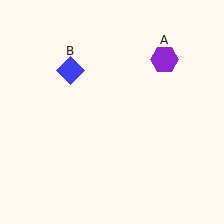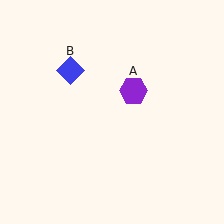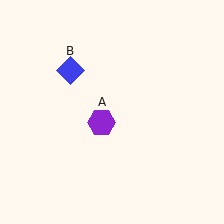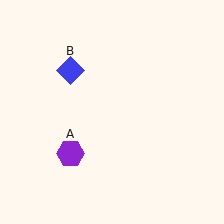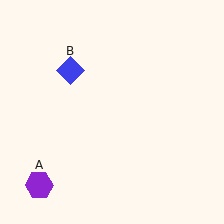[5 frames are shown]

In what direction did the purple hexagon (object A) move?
The purple hexagon (object A) moved down and to the left.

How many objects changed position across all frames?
1 object changed position: purple hexagon (object A).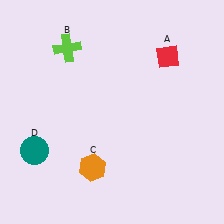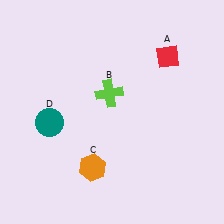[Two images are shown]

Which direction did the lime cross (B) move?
The lime cross (B) moved down.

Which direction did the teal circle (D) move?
The teal circle (D) moved up.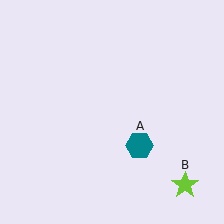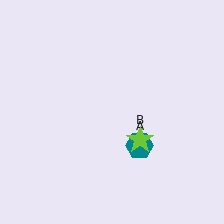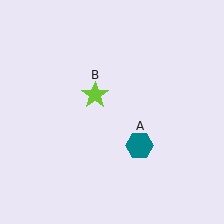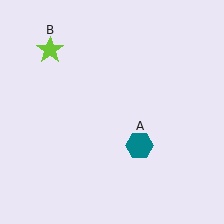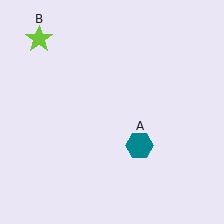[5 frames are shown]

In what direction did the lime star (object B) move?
The lime star (object B) moved up and to the left.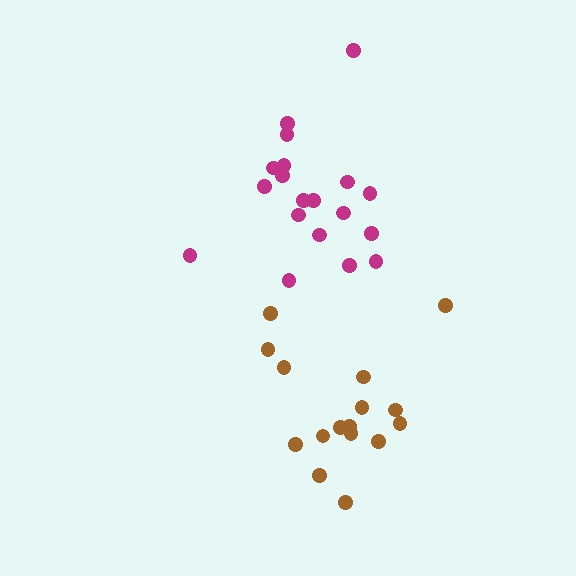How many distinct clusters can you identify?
There are 2 distinct clusters.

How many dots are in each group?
Group 1: 16 dots, Group 2: 19 dots (35 total).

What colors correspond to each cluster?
The clusters are colored: brown, magenta.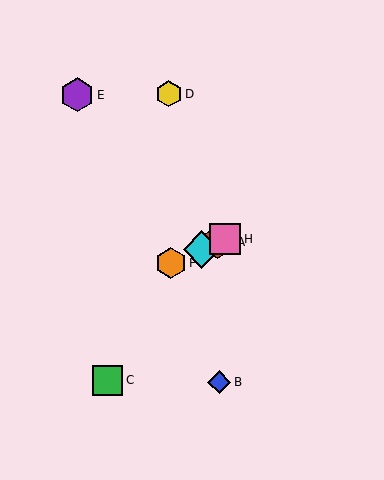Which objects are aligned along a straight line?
Objects A, F, G, H are aligned along a straight line.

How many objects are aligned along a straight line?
4 objects (A, F, G, H) are aligned along a straight line.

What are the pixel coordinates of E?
Object E is at (77, 95).